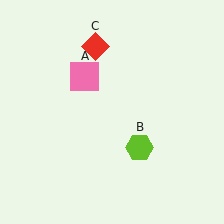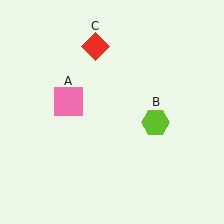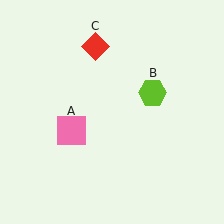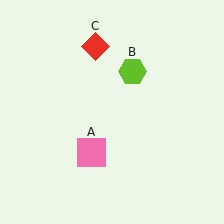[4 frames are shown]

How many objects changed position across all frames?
2 objects changed position: pink square (object A), lime hexagon (object B).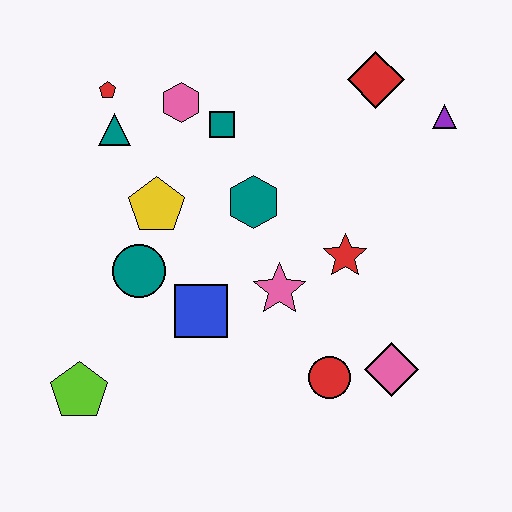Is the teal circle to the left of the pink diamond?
Yes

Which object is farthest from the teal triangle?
The pink diamond is farthest from the teal triangle.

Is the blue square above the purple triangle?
No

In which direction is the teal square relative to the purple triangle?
The teal square is to the left of the purple triangle.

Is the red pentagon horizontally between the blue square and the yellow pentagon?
No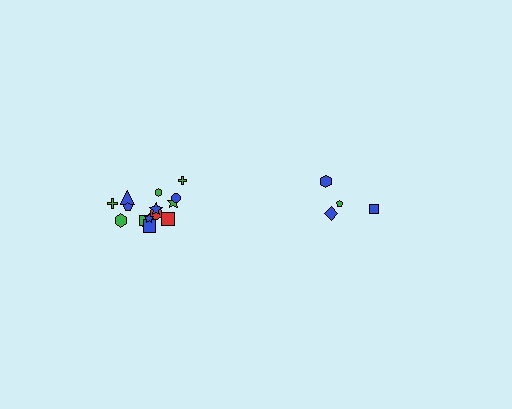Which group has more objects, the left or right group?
The left group.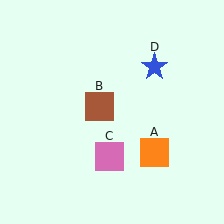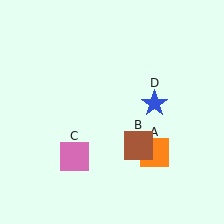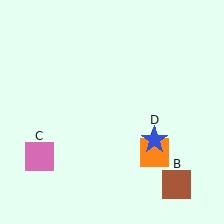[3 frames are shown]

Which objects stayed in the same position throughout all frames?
Orange square (object A) remained stationary.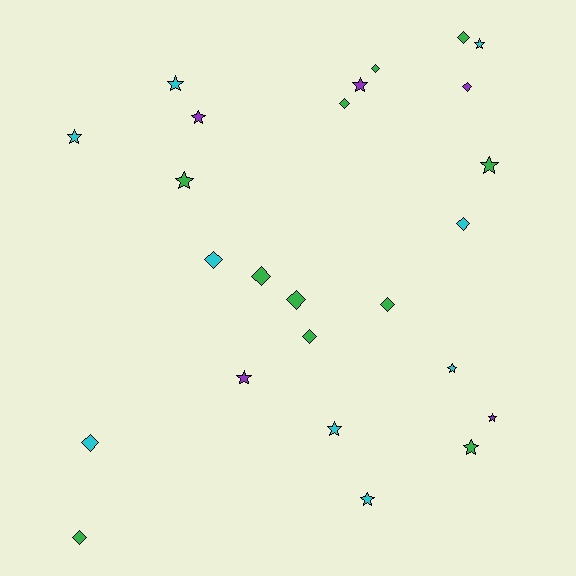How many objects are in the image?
There are 25 objects.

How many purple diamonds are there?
There is 1 purple diamond.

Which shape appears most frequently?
Star, with 13 objects.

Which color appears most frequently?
Green, with 11 objects.